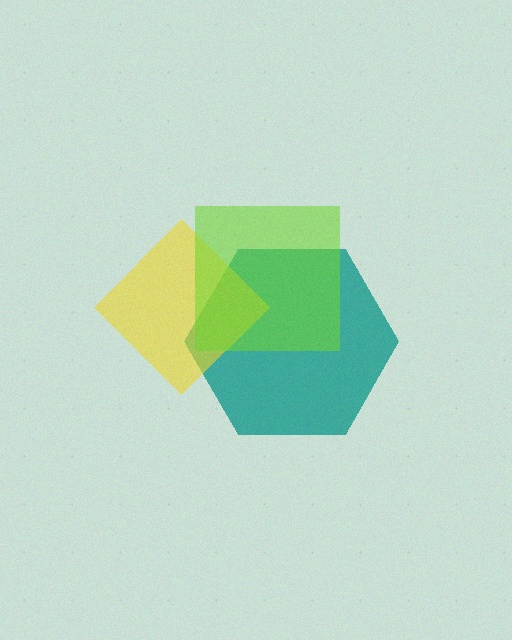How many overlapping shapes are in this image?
There are 3 overlapping shapes in the image.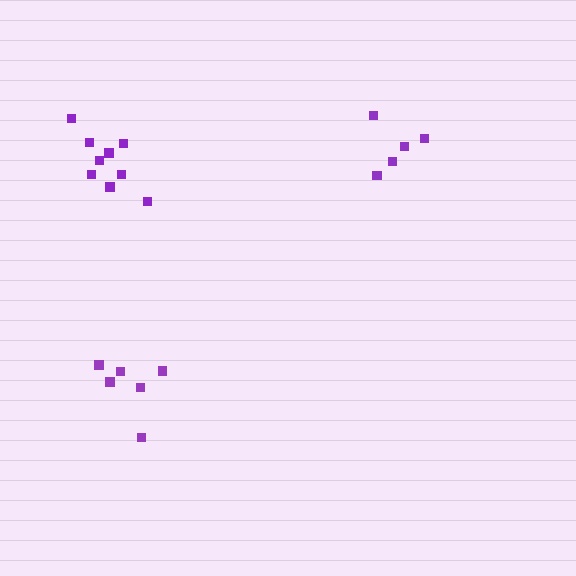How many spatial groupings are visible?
There are 3 spatial groupings.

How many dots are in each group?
Group 1: 9 dots, Group 2: 6 dots, Group 3: 5 dots (20 total).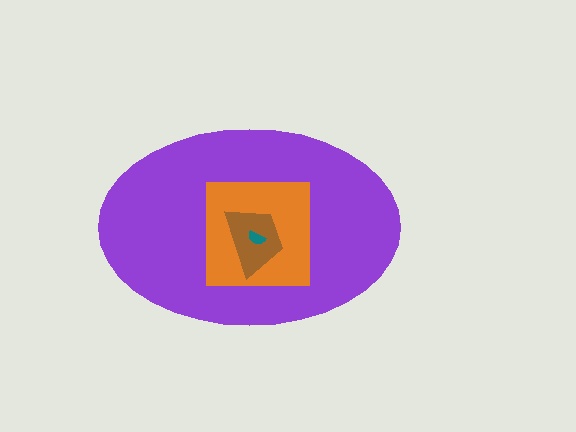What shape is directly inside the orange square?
The brown trapezoid.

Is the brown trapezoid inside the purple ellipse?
Yes.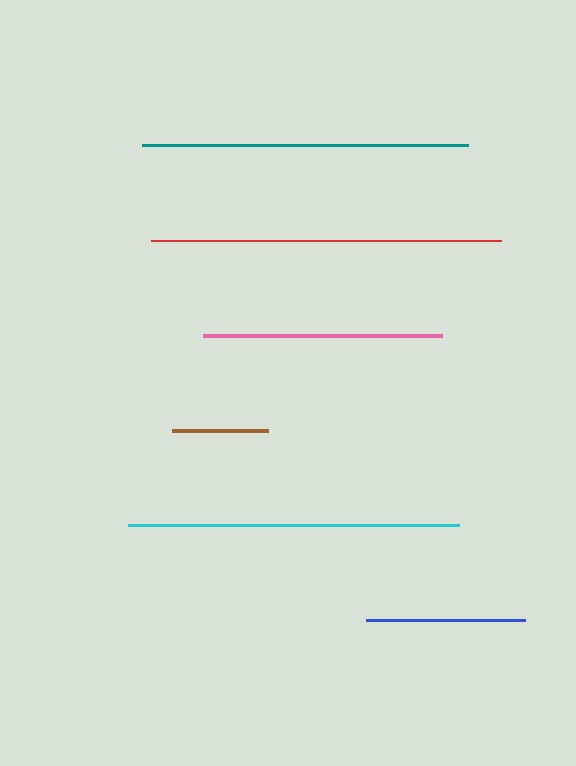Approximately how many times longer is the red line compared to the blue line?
The red line is approximately 2.2 times the length of the blue line.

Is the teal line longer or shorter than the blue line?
The teal line is longer than the blue line.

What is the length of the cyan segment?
The cyan segment is approximately 331 pixels long.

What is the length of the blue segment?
The blue segment is approximately 159 pixels long.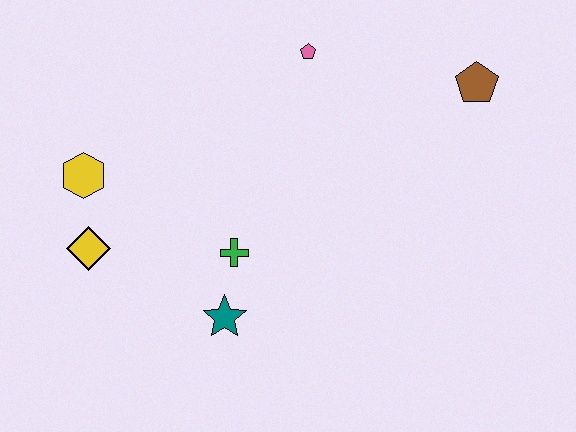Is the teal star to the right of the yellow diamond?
Yes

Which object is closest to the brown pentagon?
The pink pentagon is closest to the brown pentagon.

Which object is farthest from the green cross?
The brown pentagon is farthest from the green cross.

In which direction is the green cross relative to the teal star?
The green cross is above the teal star.